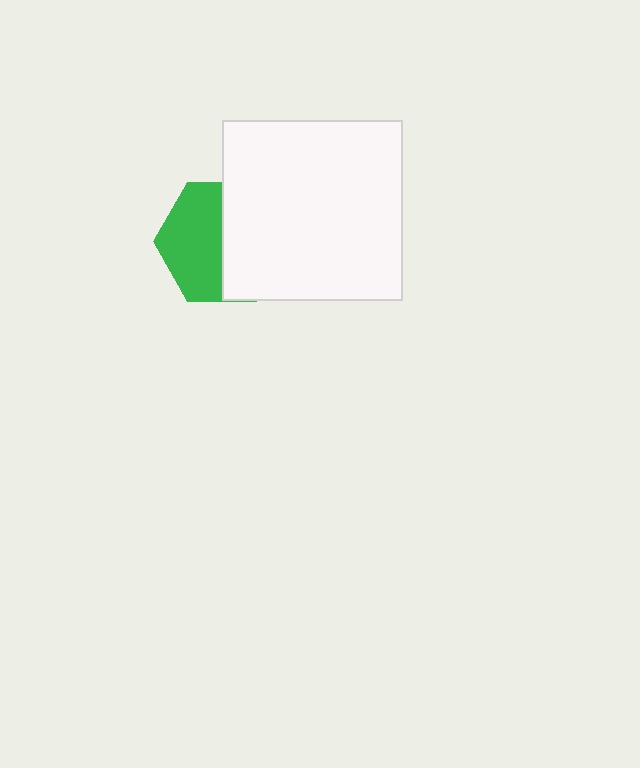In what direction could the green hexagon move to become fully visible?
The green hexagon could move left. That would shift it out from behind the white square entirely.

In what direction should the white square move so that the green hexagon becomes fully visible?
The white square should move right. That is the shortest direction to clear the overlap and leave the green hexagon fully visible.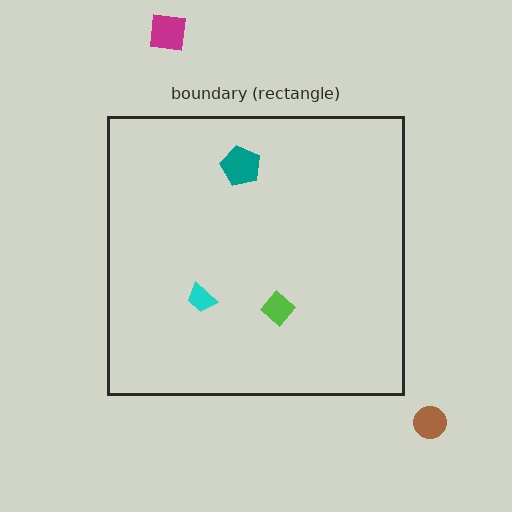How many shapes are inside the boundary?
3 inside, 2 outside.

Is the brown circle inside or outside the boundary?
Outside.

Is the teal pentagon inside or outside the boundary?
Inside.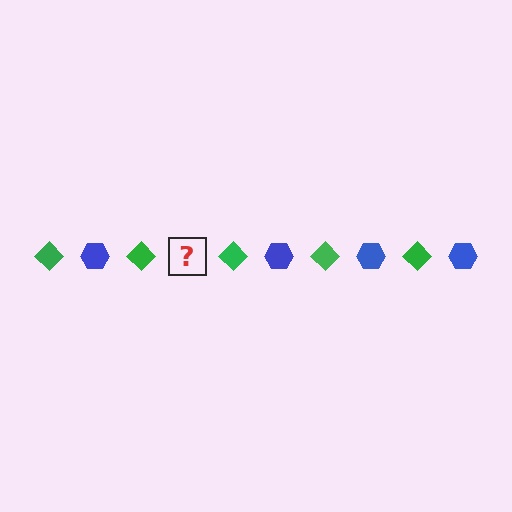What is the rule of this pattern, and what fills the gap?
The rule is that the pattern alternates between green diamond and blue hexagon. The gap should be filled with a blue hexagon.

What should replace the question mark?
The question mark should be replaced with a blue hexagon.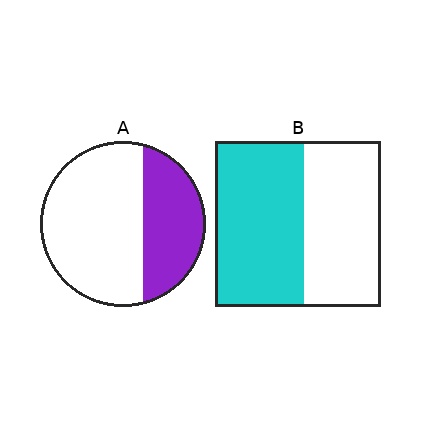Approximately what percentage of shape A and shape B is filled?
A is approximately 35% and B is approximately 55%.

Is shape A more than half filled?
No.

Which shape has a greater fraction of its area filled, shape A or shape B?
Shape B.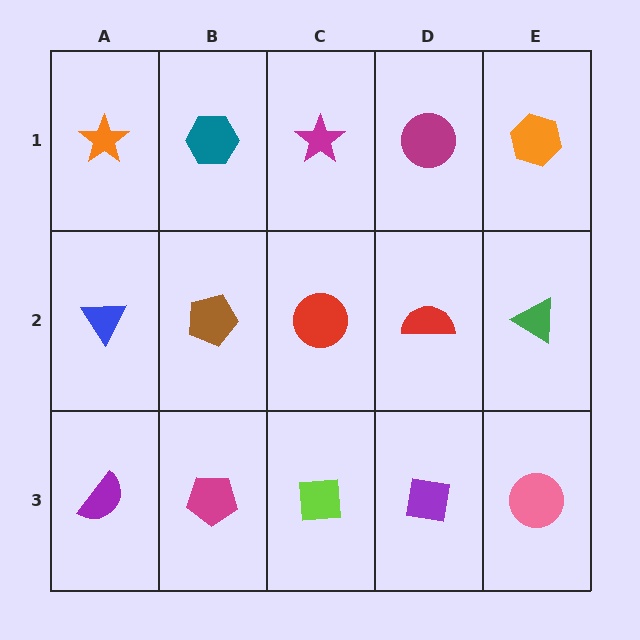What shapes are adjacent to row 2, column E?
An orange hexagon (row 1, column E), a pink circle (row 3, column E), a red semicircle (row 2, column D).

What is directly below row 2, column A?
A purple semicircle.